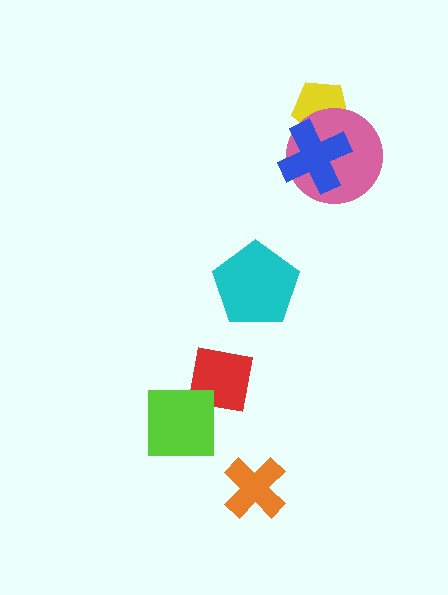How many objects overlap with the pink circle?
2 objects overlap with the pink circle.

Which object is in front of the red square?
The lime square is in front of the red square.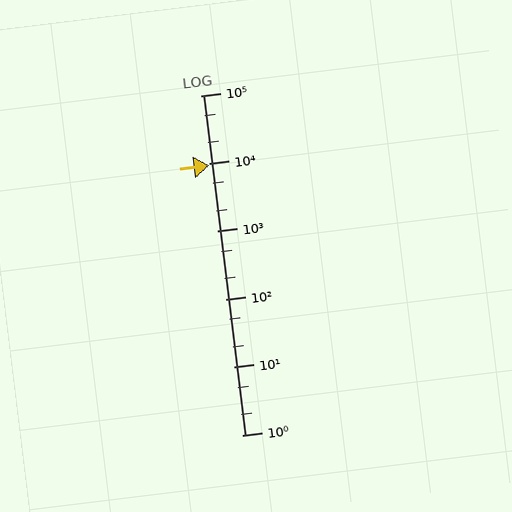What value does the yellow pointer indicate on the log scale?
The pointer indicates approximately 9200.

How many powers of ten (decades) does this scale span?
The scale spans 5 decades, from 1 to 100000.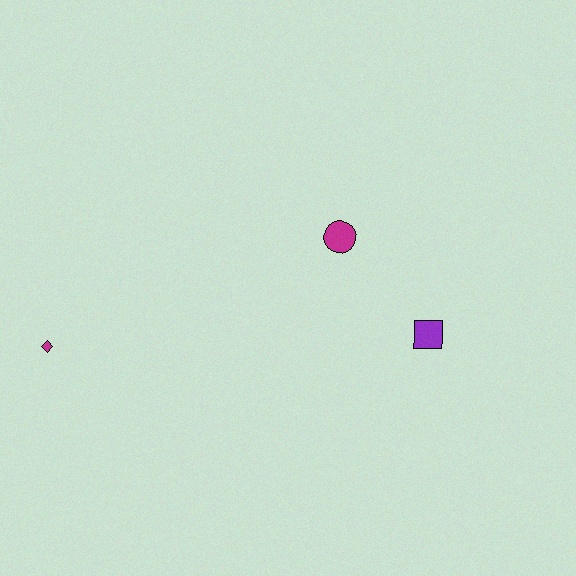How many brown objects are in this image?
There are no brown objects.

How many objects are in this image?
There are 3 objects.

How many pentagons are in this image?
There are no pentagons.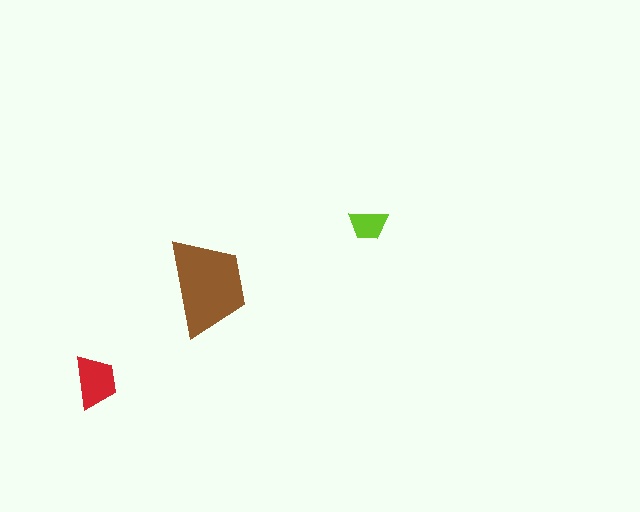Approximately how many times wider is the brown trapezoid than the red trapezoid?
About 2 times wider.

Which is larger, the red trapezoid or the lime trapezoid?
The red one.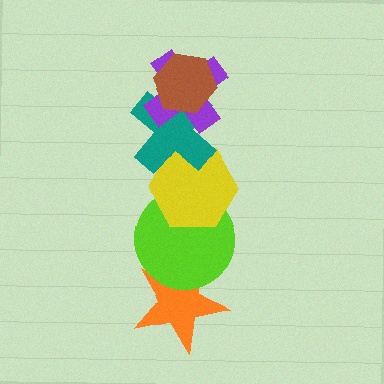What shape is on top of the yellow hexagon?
The teal cross is on top of the yellow hexagon.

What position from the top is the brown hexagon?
The brown hexagon is 1st from the top.